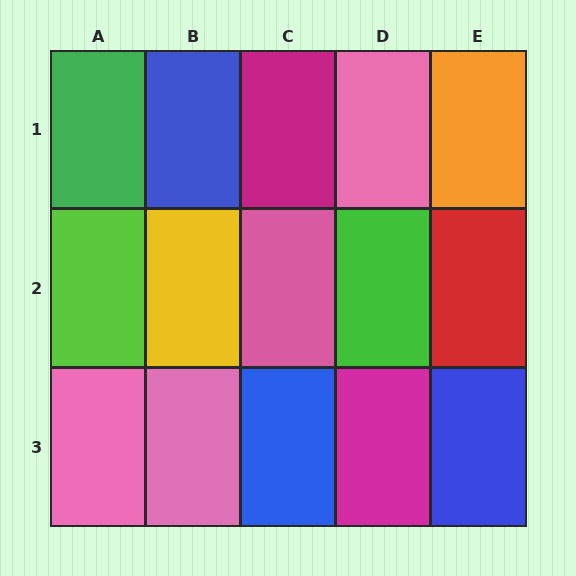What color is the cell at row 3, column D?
Magenta.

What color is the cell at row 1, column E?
Orange.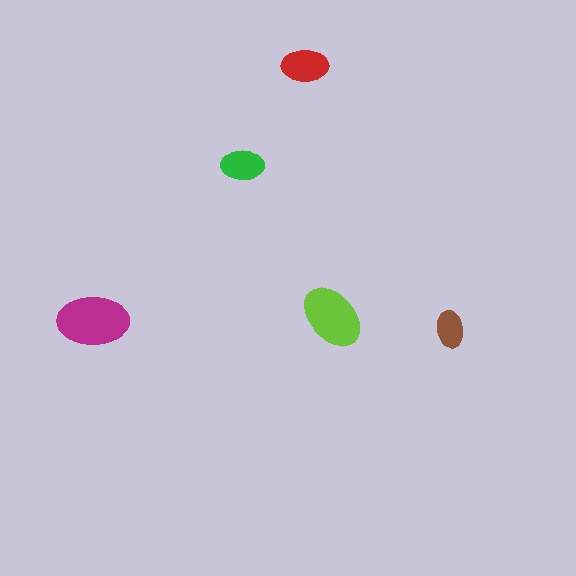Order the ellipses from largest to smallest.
the magenta one, the lime one, the red one, the green one, the brown one.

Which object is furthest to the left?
The magenta ellipse is leftmost.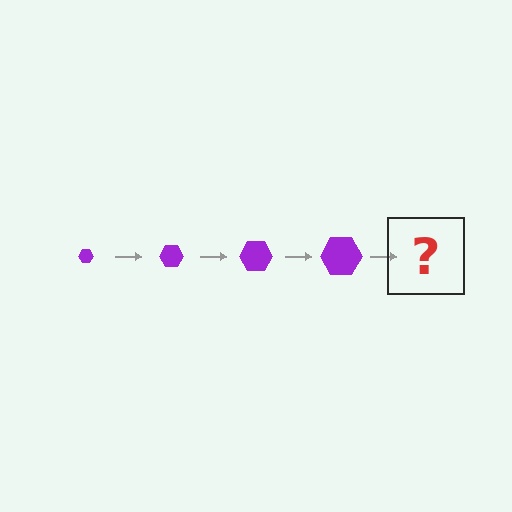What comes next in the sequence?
The next element should be a purple hexagon, larger than the previous one.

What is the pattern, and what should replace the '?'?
The pattern is that the hexagon gets progressively larger each step. The '?' should be a purple hexagon, larger than the previous one.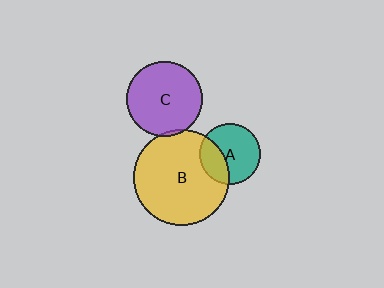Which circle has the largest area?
Circle B (yellow).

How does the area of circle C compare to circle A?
Approximately 1.5 times.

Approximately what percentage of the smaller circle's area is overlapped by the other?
Approximately 35%.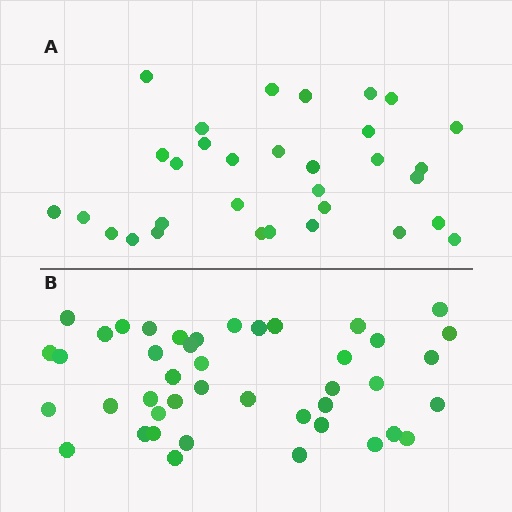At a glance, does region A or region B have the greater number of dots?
Region B (the bottom region) has more dots.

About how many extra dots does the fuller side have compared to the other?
Region B has roughly 12 or so more dots than region A.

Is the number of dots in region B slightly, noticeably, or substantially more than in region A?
Region B has noticeably more, but not dramatically so. The ratio is roughly 1.3 to 1.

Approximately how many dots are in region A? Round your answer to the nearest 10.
About 30 dots. (The exact count is 32, which rounds to 30.)